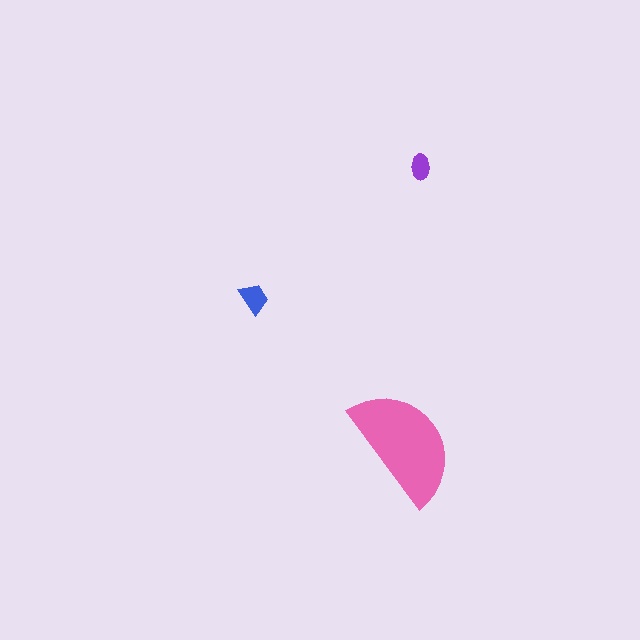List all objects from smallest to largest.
The purple ellipse, the blue trapezoid, the pink semicircle.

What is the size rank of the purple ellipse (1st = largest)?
3rd.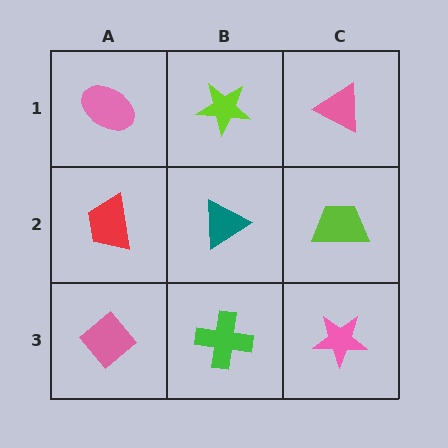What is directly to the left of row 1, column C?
A lime star.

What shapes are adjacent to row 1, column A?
A red trapezoid (row 2, column A), a lime star (row 1, column B).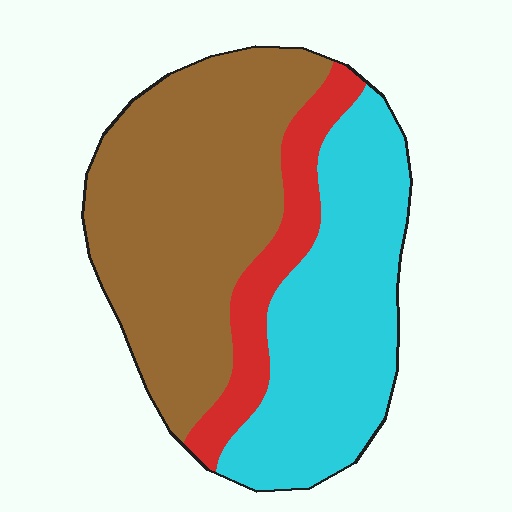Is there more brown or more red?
Brown.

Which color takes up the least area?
Red, at roughly 15%.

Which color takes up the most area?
Brown, at roughly 50%.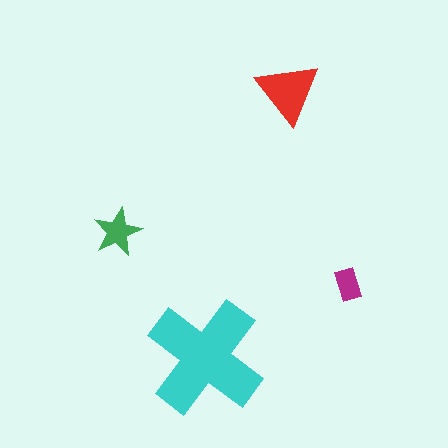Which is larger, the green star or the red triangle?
The red triangle.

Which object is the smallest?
The magenta rectangle.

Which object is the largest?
The cyan cross.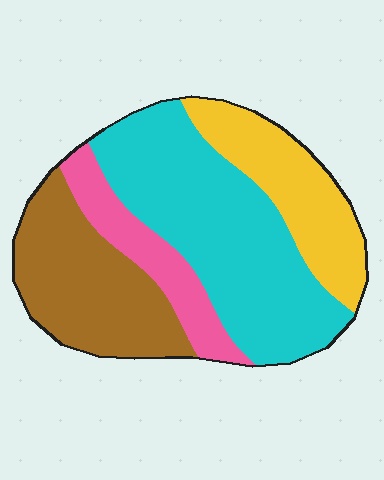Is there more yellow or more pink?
Yellow.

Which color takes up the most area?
Cyan, at roughly 40%.